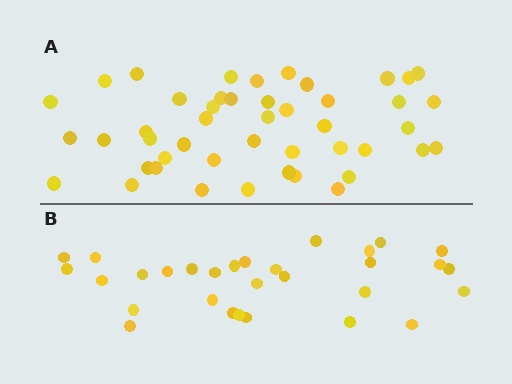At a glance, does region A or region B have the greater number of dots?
Region A (the top region) has more dots.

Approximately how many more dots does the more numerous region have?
Region A has approximately 15 more dots than region B.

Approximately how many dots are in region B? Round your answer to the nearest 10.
About 30 dots.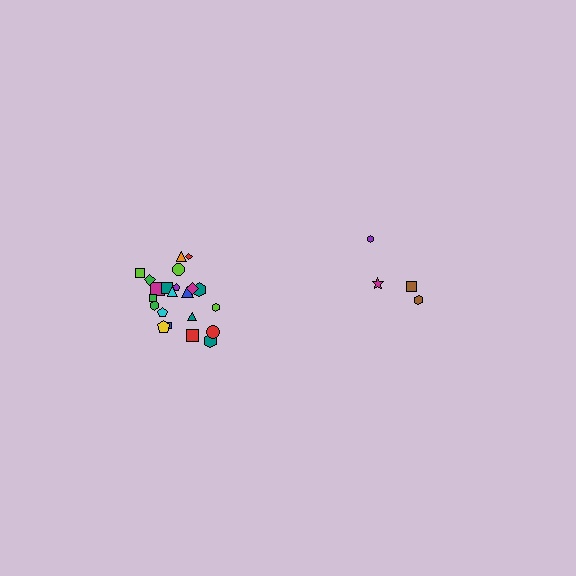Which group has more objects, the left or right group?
The left group.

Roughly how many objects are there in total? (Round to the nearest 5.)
Roughly 25 objects in total.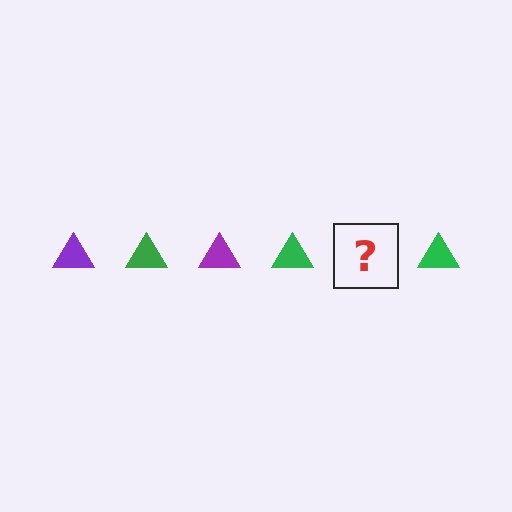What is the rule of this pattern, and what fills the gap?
The rule is that the pattern cycles through purple, green triangles. The gap should be filled with a purple triangle.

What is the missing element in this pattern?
The missing element is a purple triangle.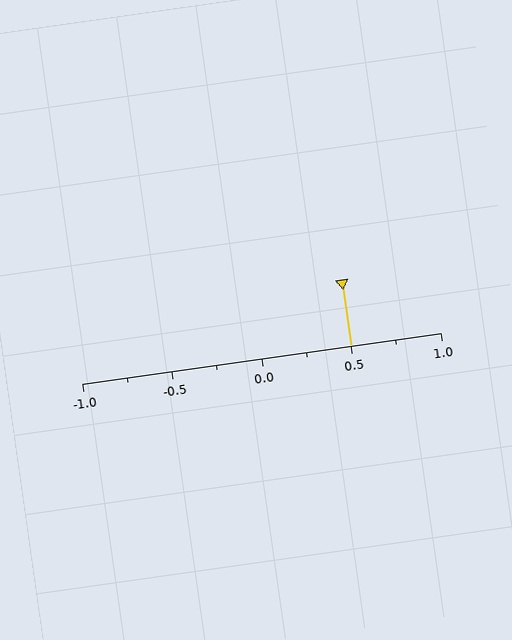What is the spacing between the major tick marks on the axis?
The major ticks are spaced 0.5 apart.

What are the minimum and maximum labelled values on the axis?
The axis runs from -1.0 to 1.0.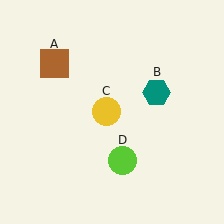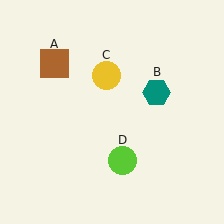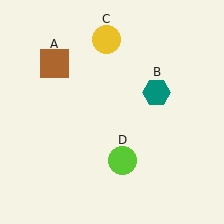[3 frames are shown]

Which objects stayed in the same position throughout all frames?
Brown square (object A) and teal hexagon (object B) and lime circle (object D) remained stationary.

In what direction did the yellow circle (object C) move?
The yellow circle (object C) moved up.